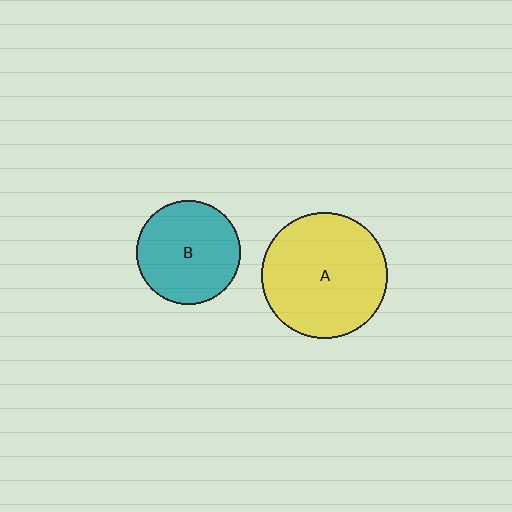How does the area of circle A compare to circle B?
Approximately 1.4 times.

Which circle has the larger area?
Circle A (yellow).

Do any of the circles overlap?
No, none of the circles overlap.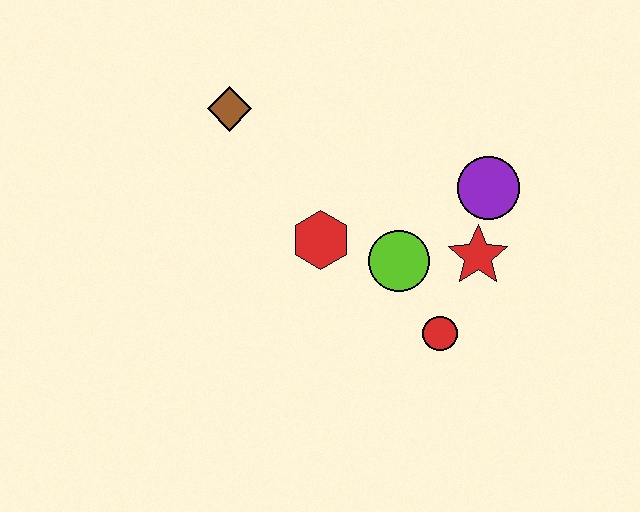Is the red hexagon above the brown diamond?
No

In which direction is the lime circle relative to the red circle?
The lime circle is above the red circle.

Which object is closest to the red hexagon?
The lime circle is closest to the red hexagon.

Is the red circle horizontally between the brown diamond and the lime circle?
No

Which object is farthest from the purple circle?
The brown diamond is farthest from the purple circle.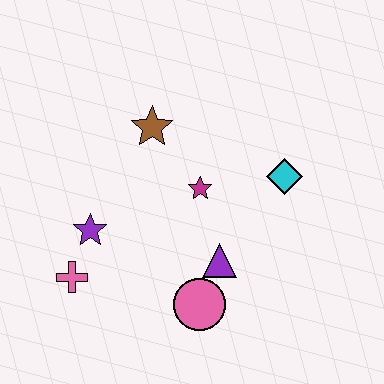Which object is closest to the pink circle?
The purple triangle is closest to the pink circle.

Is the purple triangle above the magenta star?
No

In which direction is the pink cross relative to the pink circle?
The pink cross is to the left of the pink circle.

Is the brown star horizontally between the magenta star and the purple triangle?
No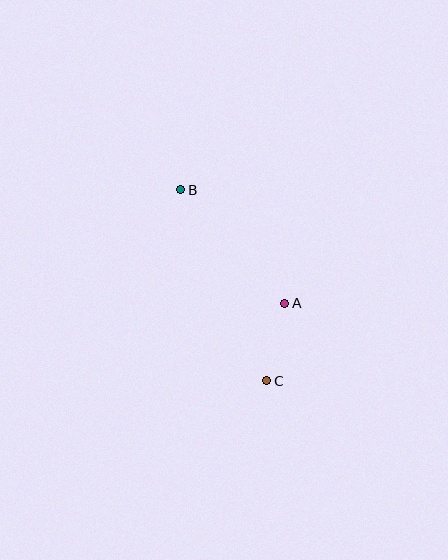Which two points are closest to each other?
Points A and C are closest to each other.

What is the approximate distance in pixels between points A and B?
The distance between A and B is approximately 154 pixels.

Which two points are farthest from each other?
Points B and C are farthest from each other.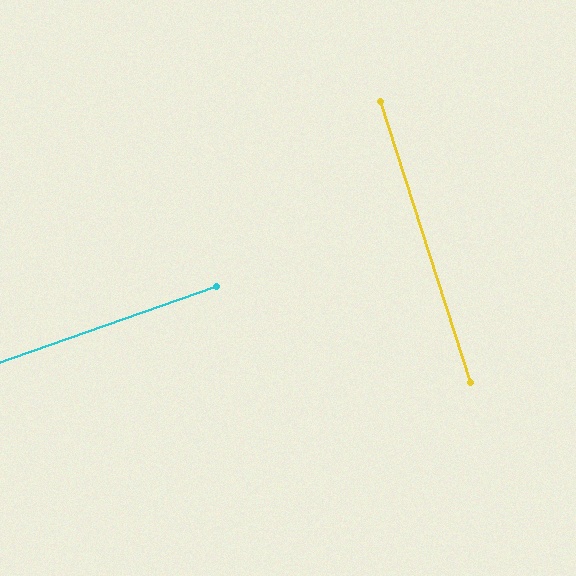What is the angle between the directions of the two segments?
Approximately 88 degrees.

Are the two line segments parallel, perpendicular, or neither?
Perpendicular — they meet at approximately 88°.